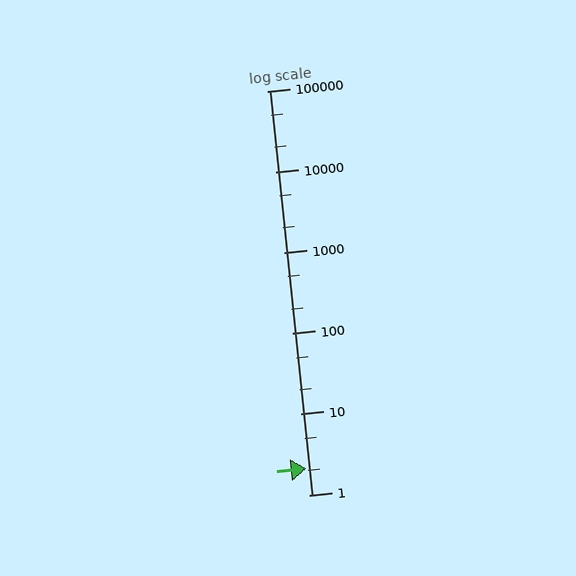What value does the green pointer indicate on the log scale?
The pointer indicates approximately 2.1.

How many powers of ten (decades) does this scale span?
The scale spans 5 decades, from 1 to 100000.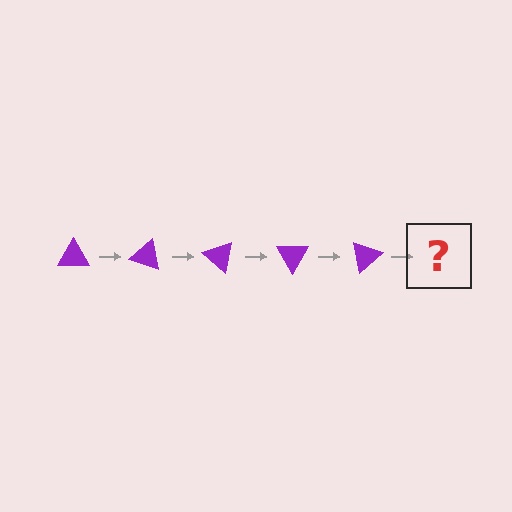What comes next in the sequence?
The next element should be a purple triangle rotated 100 degrees.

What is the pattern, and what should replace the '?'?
The pattern is that the triangle rotates 20 degrees each step. The '?' should be a purple triangle rotated 100 degrees.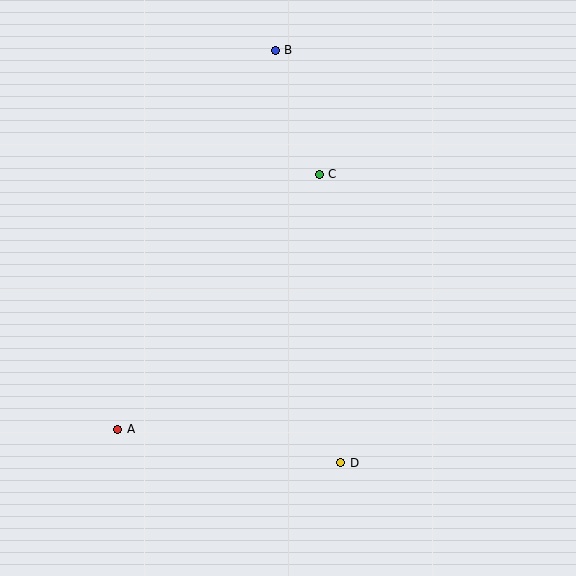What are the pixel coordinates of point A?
Point A is at (118, 429).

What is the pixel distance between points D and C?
The distance between D and C is 290 pixels.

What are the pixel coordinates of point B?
Point B is at (275, 50).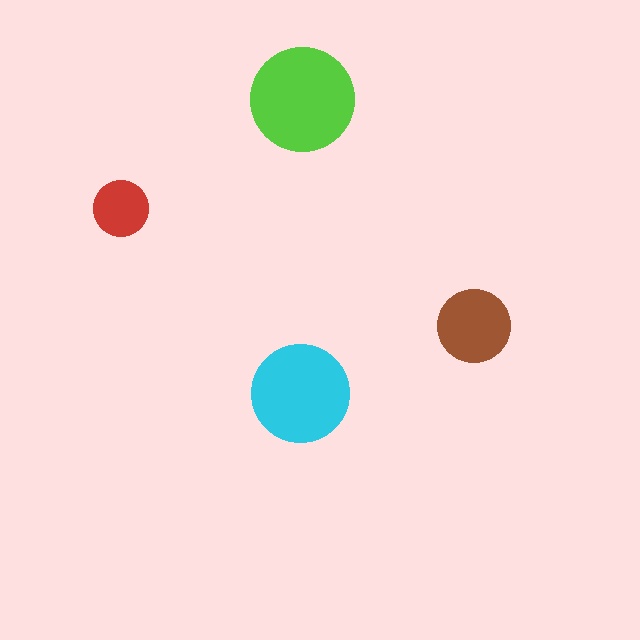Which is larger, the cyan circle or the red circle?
The cyan one.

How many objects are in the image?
There are 4 objects in the image.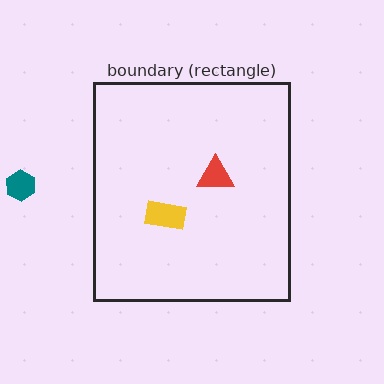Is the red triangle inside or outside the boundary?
Inside.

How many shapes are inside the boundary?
2 inside, 1 outside.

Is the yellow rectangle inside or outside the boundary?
Inside.